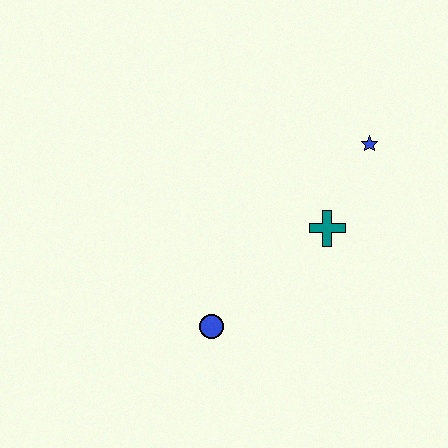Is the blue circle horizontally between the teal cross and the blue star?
No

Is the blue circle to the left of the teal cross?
Yes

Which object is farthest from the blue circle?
The blue star is farthest from the blue circle.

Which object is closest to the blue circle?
The teal cross is closest to the blue circle.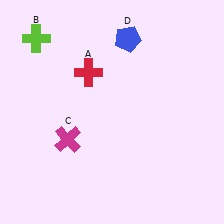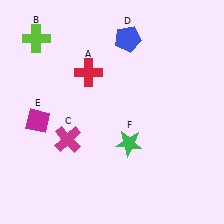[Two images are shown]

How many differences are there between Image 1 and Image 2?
There are 2 differences between the two images.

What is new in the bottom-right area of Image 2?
A green star (F) was added in the bottom-right area of Image 2.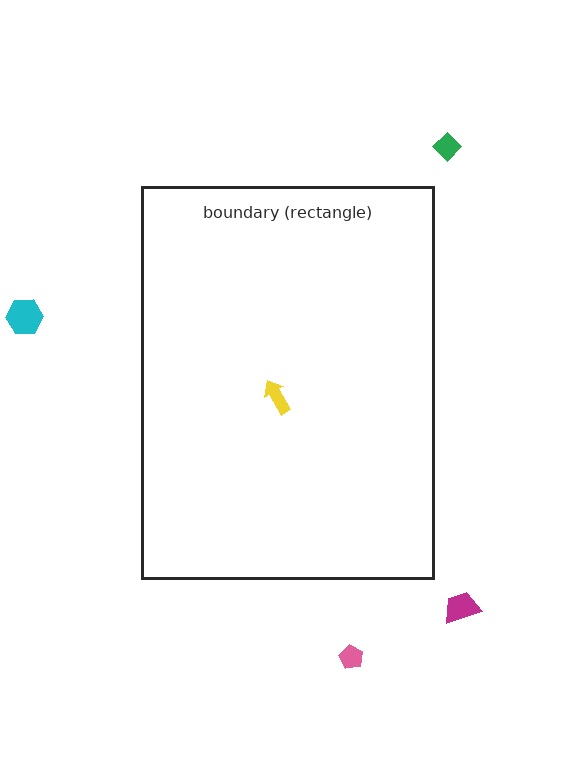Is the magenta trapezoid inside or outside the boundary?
Outside.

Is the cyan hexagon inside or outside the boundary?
Outside.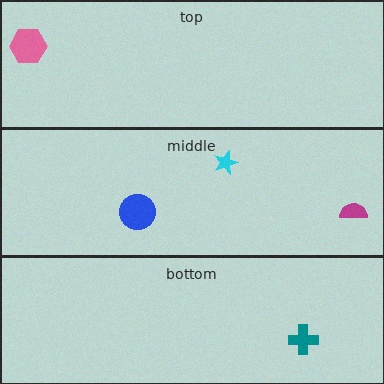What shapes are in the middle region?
The magenta semicircle, the cyan star, the blue circle.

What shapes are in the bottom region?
The teal cross.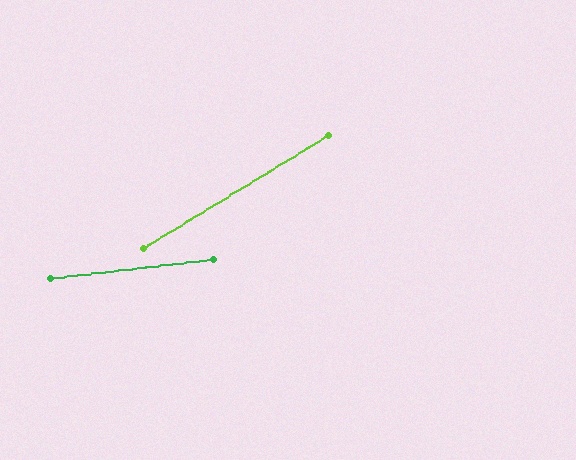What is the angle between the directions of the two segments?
Approximately 25 degrees.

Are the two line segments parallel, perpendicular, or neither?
Neither parallel nor perpendicular — they differ by about 25°.